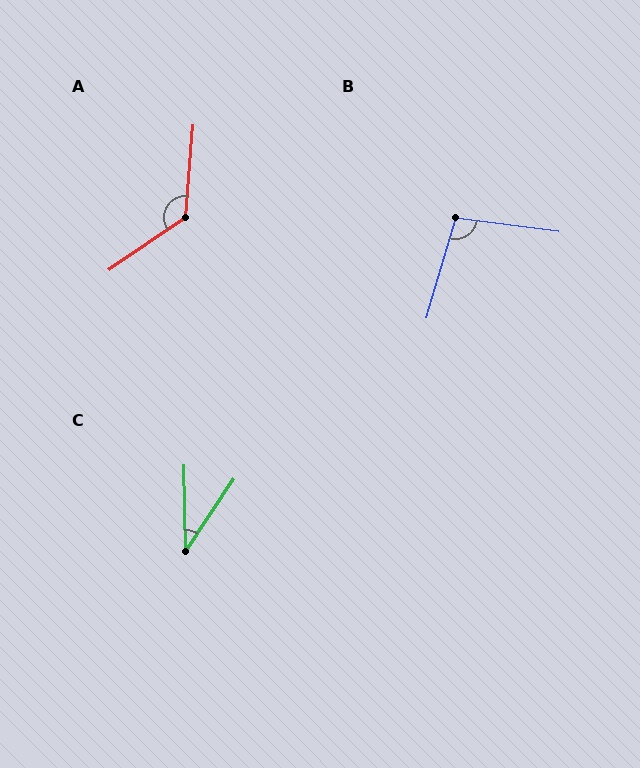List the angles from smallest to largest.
C (34°), B (99°), A (130°).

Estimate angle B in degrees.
Approximately 99 degrees.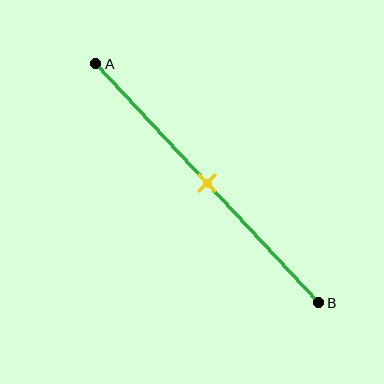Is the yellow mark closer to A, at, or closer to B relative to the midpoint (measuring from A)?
The yellow mark is approximately at the midpoint of segment AB.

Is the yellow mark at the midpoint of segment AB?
Yes, the mark is approximately at the midpoint.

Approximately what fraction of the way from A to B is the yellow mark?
The yellow mark is approximately 50% of the way from A to B.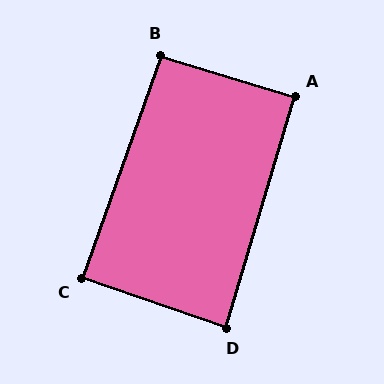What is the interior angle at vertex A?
Approximately 91 degrees (approximately right).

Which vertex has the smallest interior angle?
D, at approximately 88 degrees.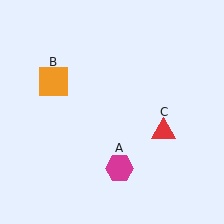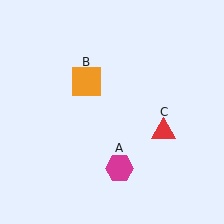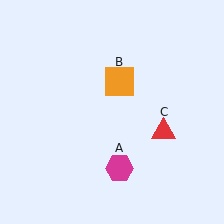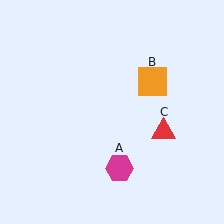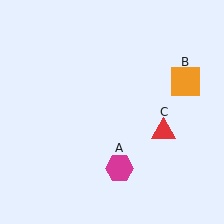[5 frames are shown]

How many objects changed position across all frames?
1 object changed position: orange square (object B).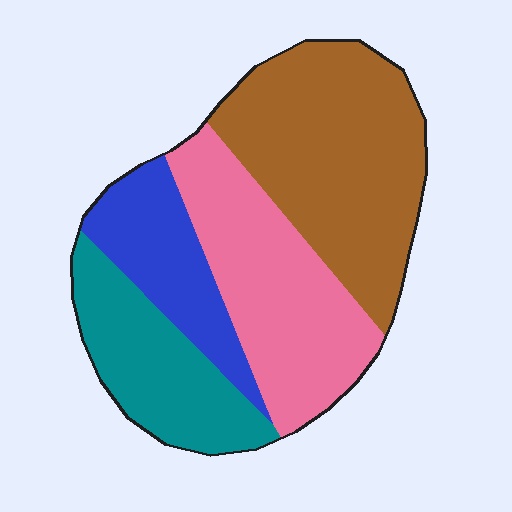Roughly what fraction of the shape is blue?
Blue takes up about one sixth (1/6) of the shape.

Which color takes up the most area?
Brown, at roughly 35%.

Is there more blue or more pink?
Pink.